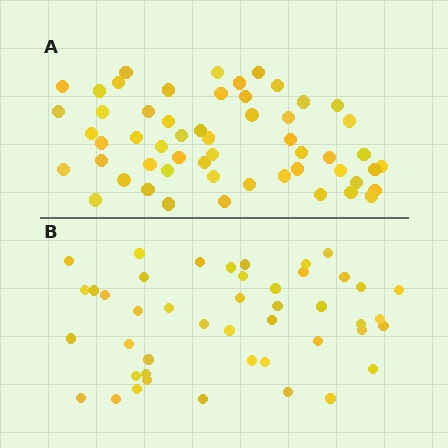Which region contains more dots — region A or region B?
Region A (the top region) has more dots.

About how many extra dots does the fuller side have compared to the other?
Region A has roughly 10 or so more dots than region B.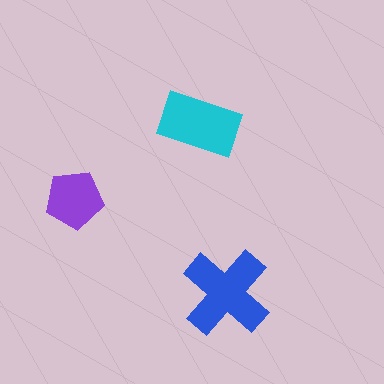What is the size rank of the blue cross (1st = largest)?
1st.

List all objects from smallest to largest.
The purple pentagon, the cyan rectangle, the blue cross.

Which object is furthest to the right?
The blue cross is rightmost.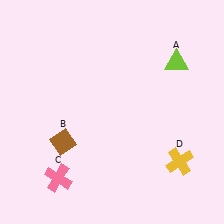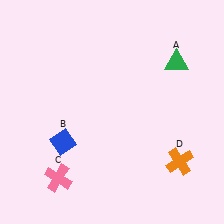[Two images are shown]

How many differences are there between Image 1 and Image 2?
There are 3 differences between the two images.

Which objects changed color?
A changed from lime to green. B changed from brown to blue. D changed from yellow to orange.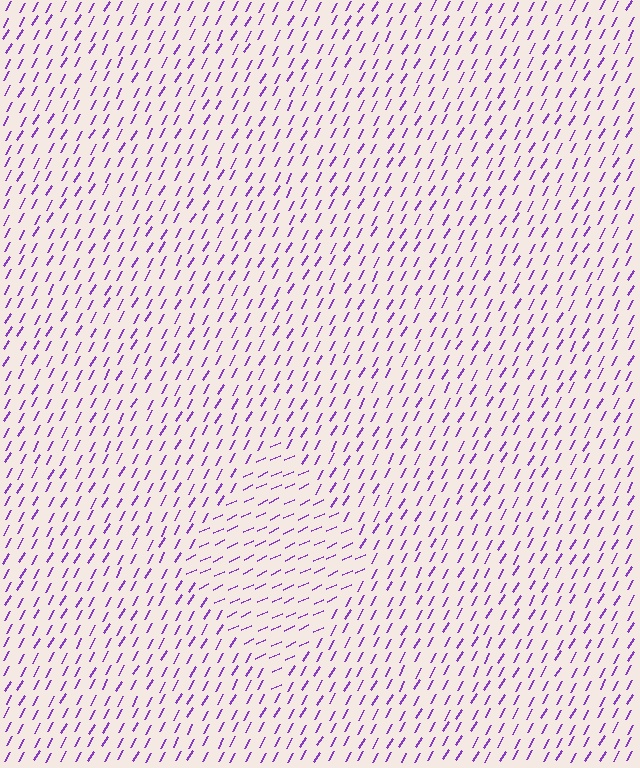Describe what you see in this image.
The image is filled with small purple line segments. A diamond region in the image has lines oriented differently from the surrounding lines, creating a visible texture boundary.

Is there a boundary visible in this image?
Yes, there is a texture boundary formed by a change in line orientation.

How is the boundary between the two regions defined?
The boundary is defined purely by a change in line orientation (approximately 36 degrees difference). All lines are the same color and thickness.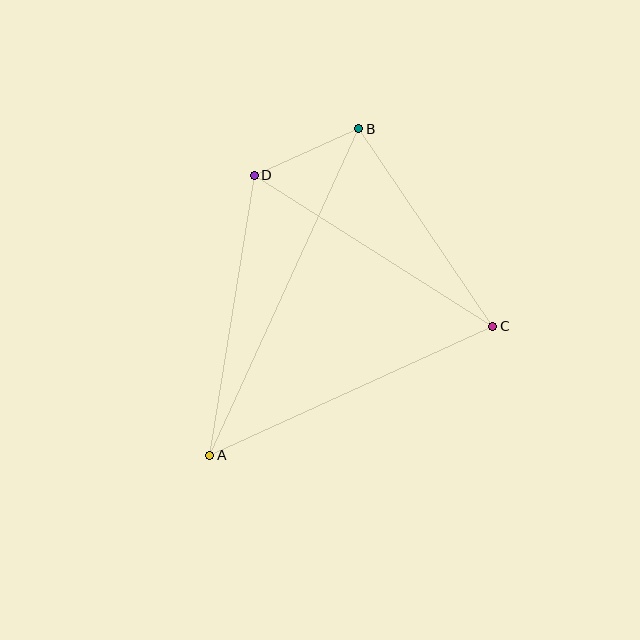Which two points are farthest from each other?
Points A and B are farthest from each other.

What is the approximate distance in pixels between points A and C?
The distance between A and C is approximately 311 pixels.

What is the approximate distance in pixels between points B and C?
The distance between B and C is approximately 239 pixels.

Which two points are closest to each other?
Points B and D are closest to each other.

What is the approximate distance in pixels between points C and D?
The distance between C and D is approximately 282 pixels.